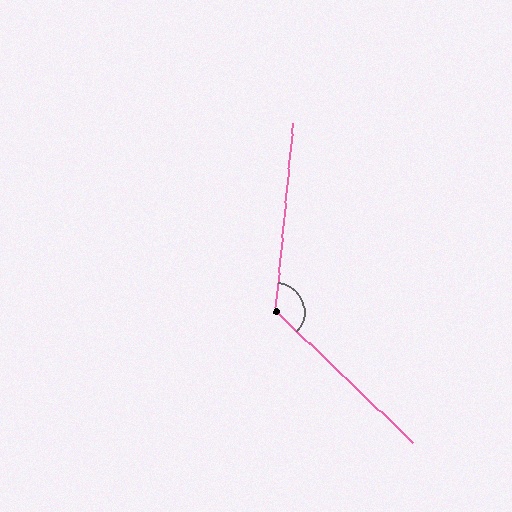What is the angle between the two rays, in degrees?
Approximately 129 degrees.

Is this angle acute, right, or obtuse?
It is obtuse.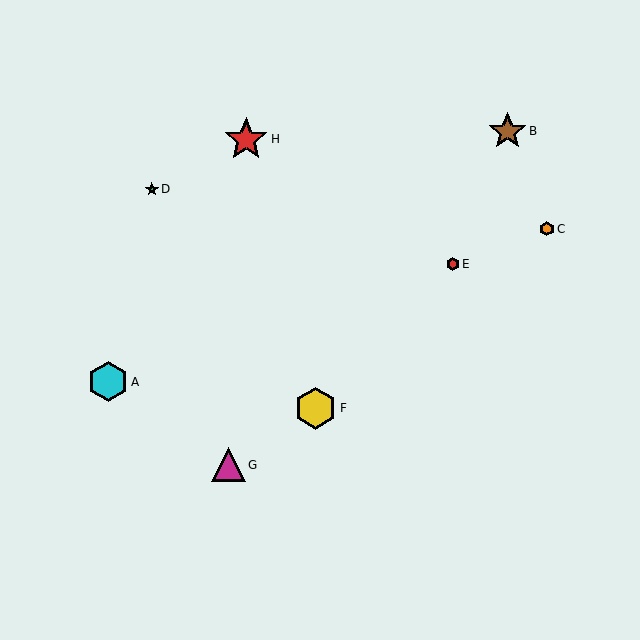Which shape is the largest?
The red star (labeled H) is the largest.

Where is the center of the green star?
The center of the green star is at (152, 189).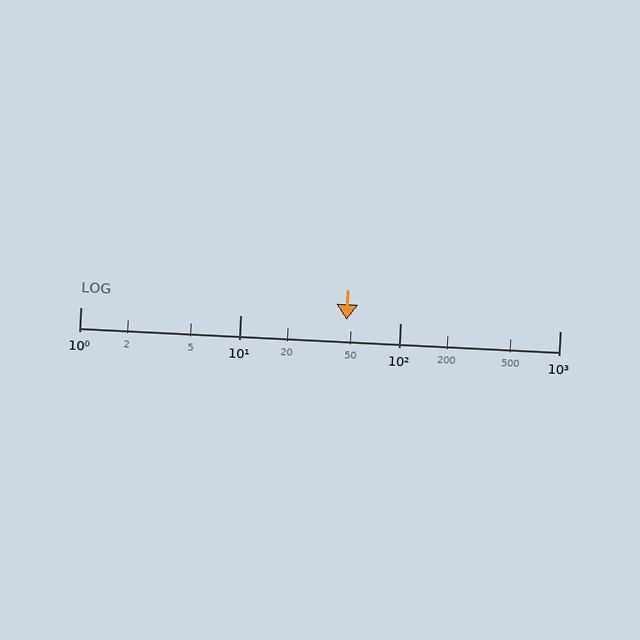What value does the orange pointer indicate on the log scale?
The pointer indicates approximately 46.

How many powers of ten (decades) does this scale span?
The scale spans 3 decades, from 1 to 1000.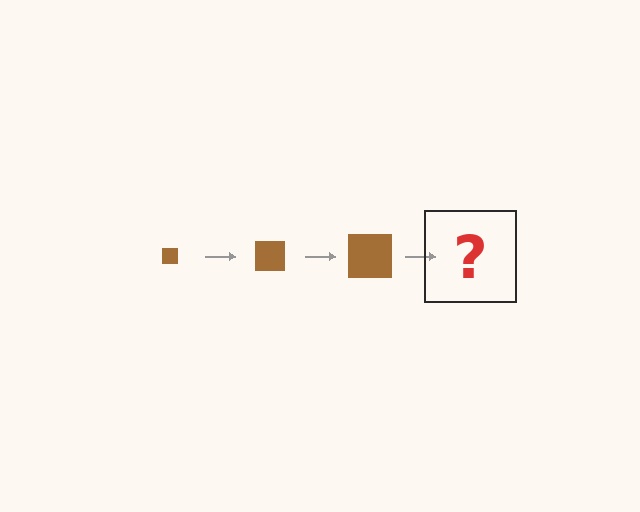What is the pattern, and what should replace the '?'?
The pattern is that the square gets progressively larger each step. The '?' should be a brown square, larger than the previous one.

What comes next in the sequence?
The next element should be a brown square, larger than the previous one.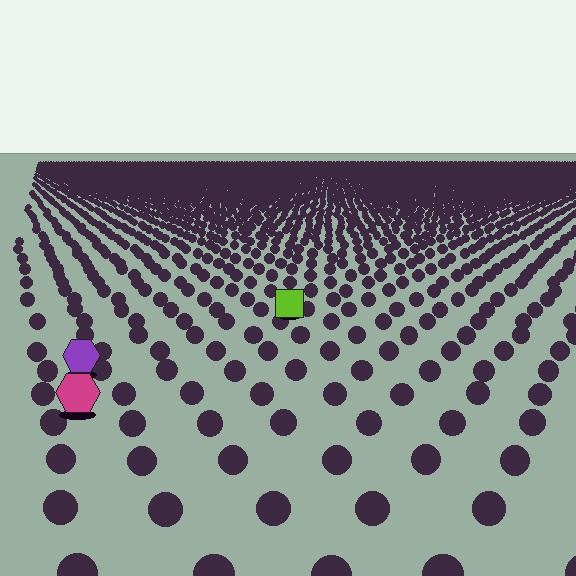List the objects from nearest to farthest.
From nearest to farthest: the magenta hexagon, the purple hexagon, the lime square.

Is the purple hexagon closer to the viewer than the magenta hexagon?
No. The magenta hexagon is closer — you can tell from the texture gradient: the ground texture is coarser near it.